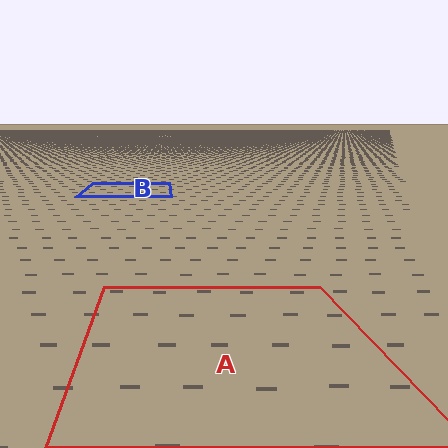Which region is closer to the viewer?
Region A is closer. The texture elements there are larger and more spread out.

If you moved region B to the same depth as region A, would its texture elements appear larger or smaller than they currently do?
They would appear larger. At a closer depth, the same texture elements are projected at a bigger on-screen size.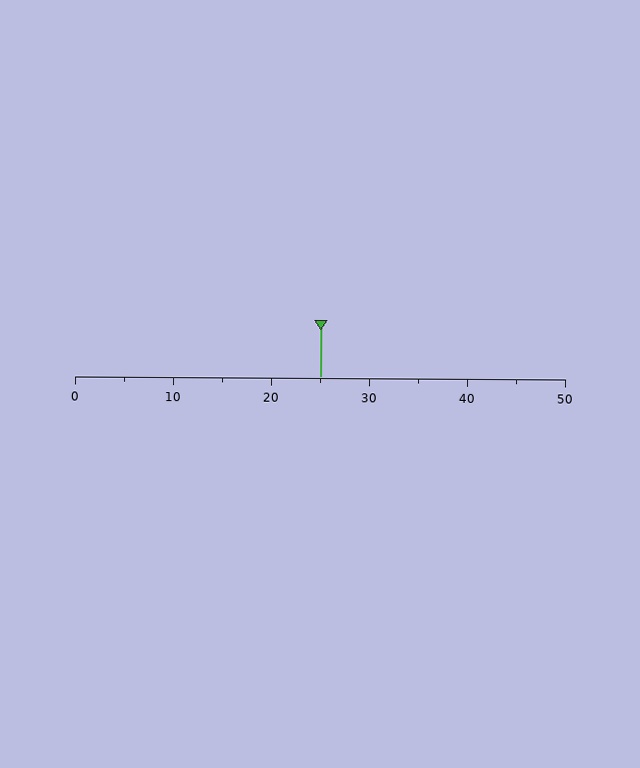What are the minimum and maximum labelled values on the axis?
The axis runs from 0 to 50.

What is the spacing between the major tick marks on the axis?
The major ticks are spaced 10 apart.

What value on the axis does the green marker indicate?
The marker indicates approximately 25.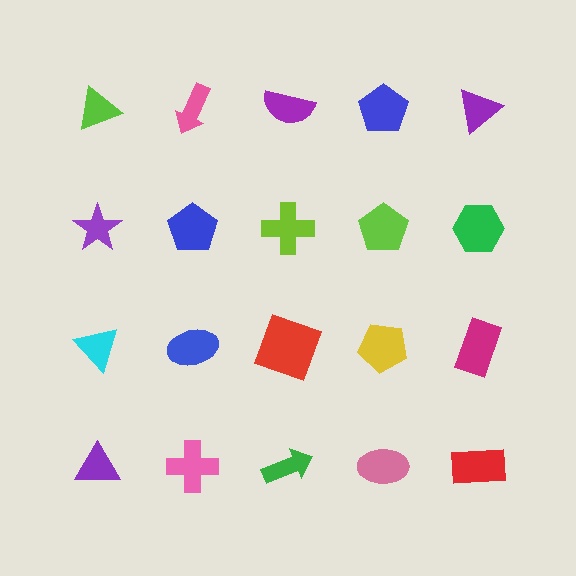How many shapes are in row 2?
5 shapes.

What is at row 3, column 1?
A cyan triangle.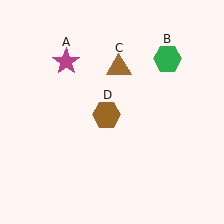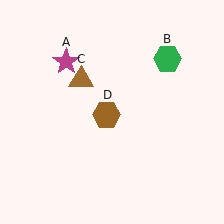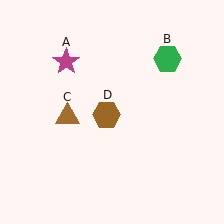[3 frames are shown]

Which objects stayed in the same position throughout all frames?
Magenta star (object A) and green hexagon (object B) and brown hexagon (object D) remained stationary.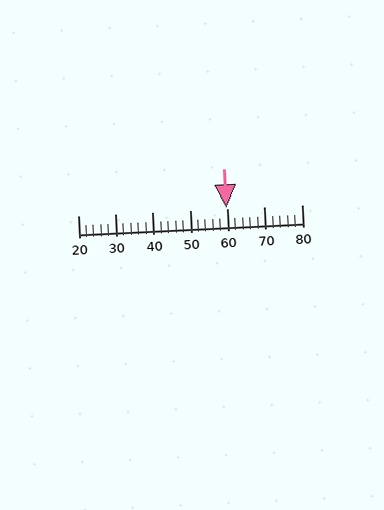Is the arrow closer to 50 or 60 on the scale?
The arrow is closer to 60.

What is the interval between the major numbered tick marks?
The major tick marks are spaced 10 units apart.